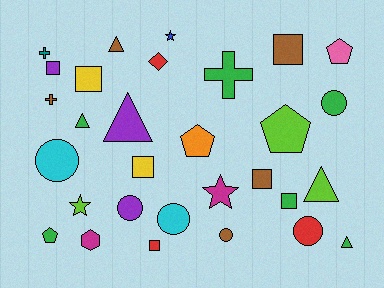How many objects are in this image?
There are 30 objects.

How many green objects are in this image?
There are 6 green objects.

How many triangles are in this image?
There are 5 triangles.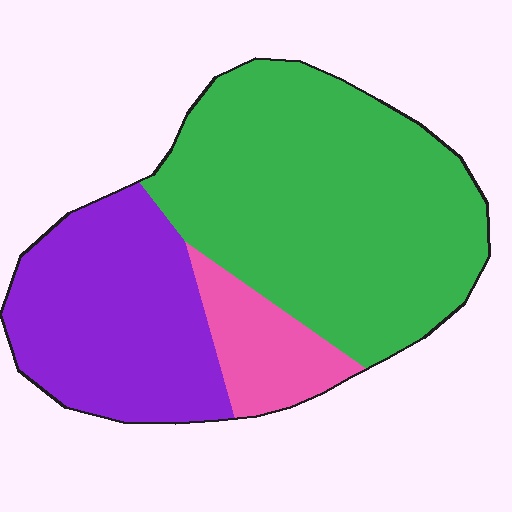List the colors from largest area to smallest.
From largest to smallest: green, purple, pink.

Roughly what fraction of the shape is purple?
Purple covers around 30% of the shape.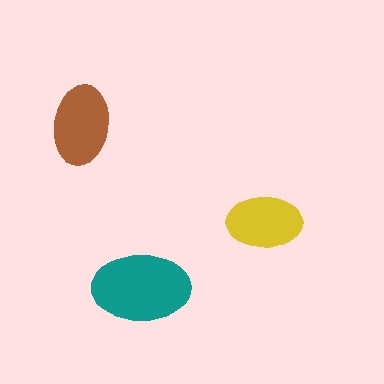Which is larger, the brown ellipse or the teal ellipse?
The teal one.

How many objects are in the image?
There are 3 objects in the image.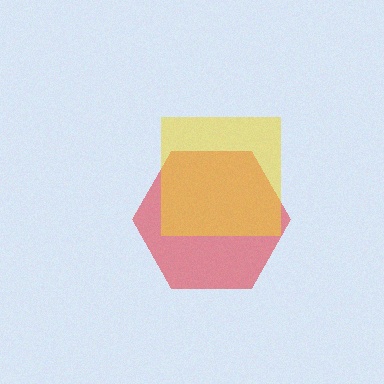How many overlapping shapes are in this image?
There are 2 overlapping shapes in the image.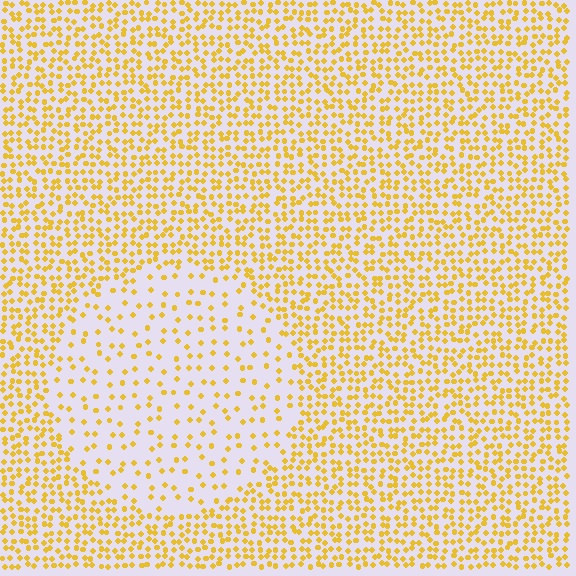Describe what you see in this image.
The image contains small yellow elements arranged at two different densities. A circle-shaped region is visible where the elements are less densely packed than the surrounding area.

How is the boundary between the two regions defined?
The boundary is defined by a change in element density (approximately 2.6x ratio). All elements are the same color, size, and shape.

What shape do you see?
I see a circle.